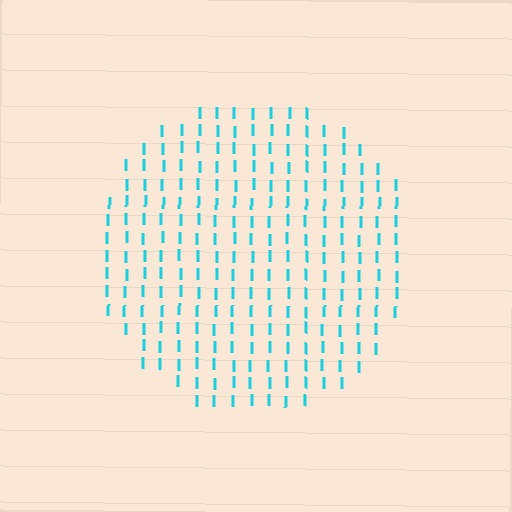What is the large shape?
The large shape is a circle.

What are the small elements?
The small elements are letter I's.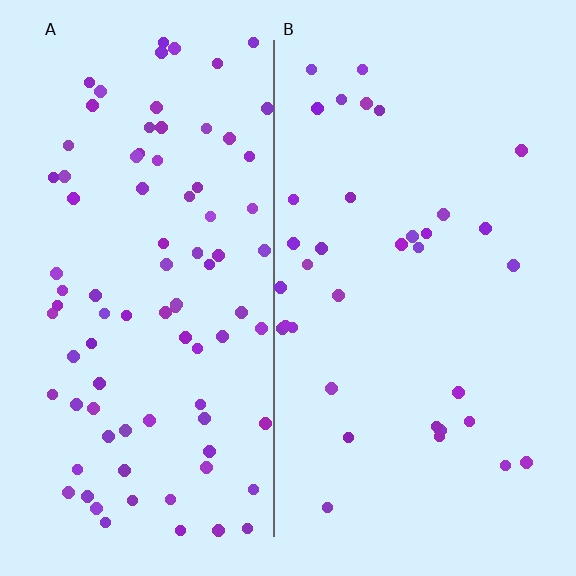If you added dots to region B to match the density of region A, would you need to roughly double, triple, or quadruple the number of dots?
Approximately double.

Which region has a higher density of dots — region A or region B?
A (the left).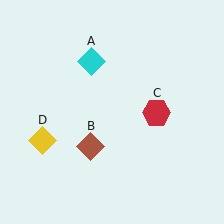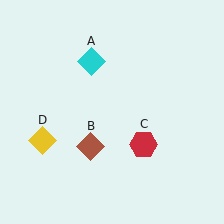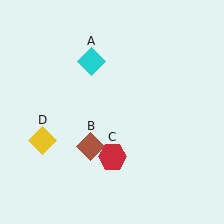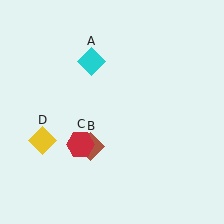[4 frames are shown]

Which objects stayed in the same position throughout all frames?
Cyan diamond (object A) and brown diamond (object B) and yellow diamond (object D) remained stationary.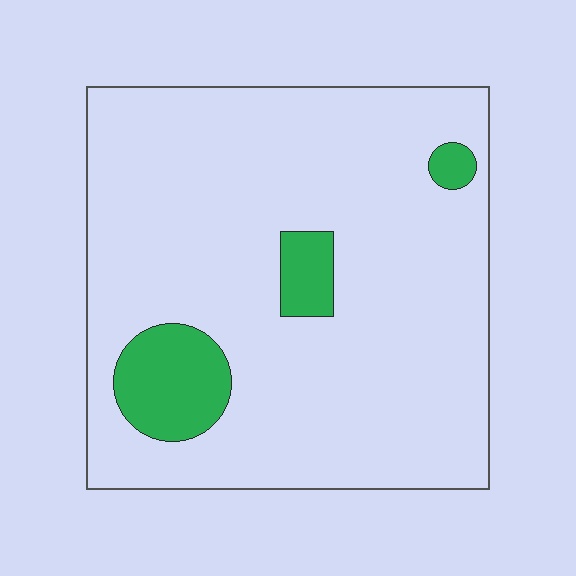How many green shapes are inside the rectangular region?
3.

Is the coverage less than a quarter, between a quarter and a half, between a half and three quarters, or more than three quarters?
Less than a quarter.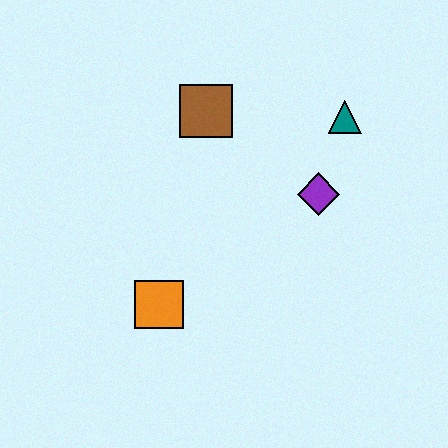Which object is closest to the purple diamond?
The teal triangle is closest to the purple diamond.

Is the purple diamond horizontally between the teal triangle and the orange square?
Yes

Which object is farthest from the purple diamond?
The orange square is farthest from the purple diamond.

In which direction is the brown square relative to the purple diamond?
The brown square is to the left of the purple diamond.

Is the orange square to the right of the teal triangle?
No